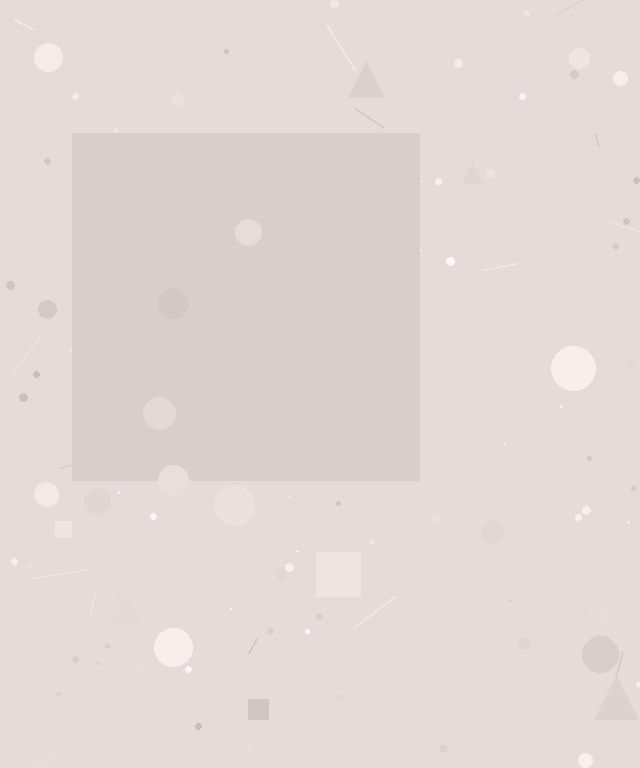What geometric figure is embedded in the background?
A square is embedded in the background.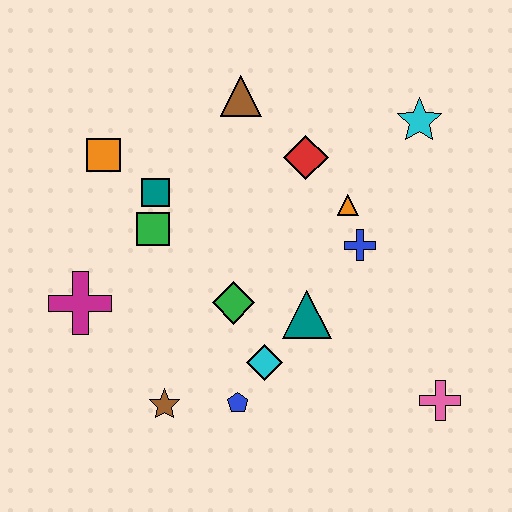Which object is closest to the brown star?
The blue pentagon is closest to the brown star.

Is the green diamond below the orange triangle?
Yes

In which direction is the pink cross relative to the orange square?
The pink cross is to the right of the orange square.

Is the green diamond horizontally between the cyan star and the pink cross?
No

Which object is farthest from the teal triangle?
The orange square is farthest from the teal triangle.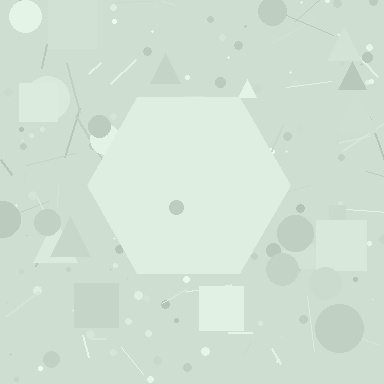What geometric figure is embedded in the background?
A hexagon is embedded in the background.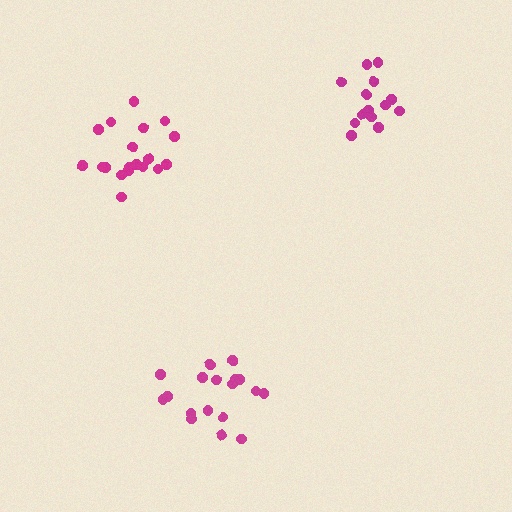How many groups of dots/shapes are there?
There are 3 groups.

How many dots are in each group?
Group 1: 18 dots, Group 2: 19 dots, Group 3: 15 dots (52 total).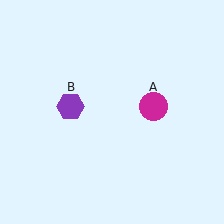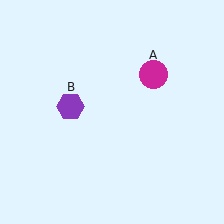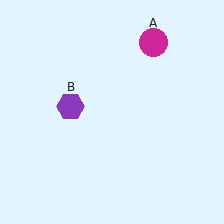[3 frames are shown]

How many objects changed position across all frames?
1 object changed position: magenta circle (object A).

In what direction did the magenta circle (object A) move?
The magenta circle (object A) moved up.